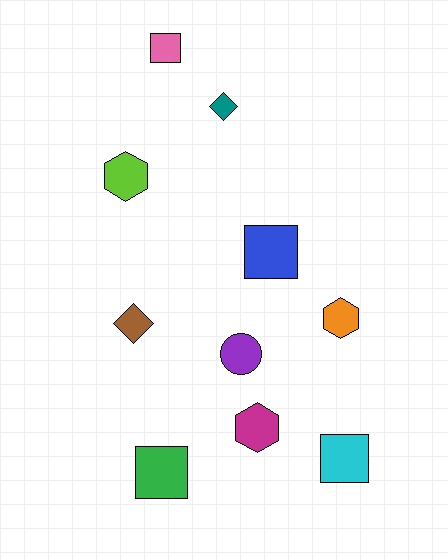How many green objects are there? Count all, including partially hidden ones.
There is 1 green object.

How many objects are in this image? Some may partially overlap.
There are 10 objects.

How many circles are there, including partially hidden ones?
There is 1 circle.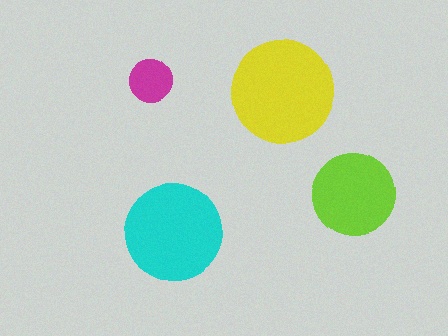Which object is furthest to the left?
The magenta circle is leftmost.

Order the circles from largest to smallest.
the yellow one, the cyan one, the lime one, the magenta one.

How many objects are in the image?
There are 4 objects in the image.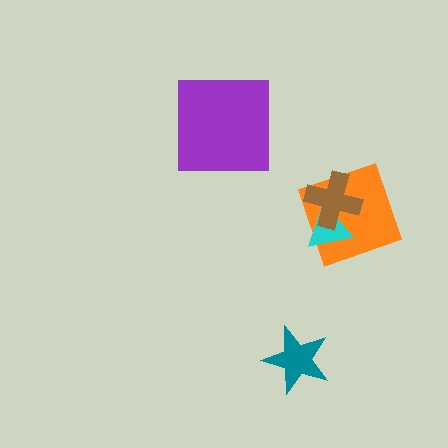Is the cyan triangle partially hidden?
Yes, it is partially covered by another shape.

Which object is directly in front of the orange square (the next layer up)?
The cyan triangle is directly in front of the orange square.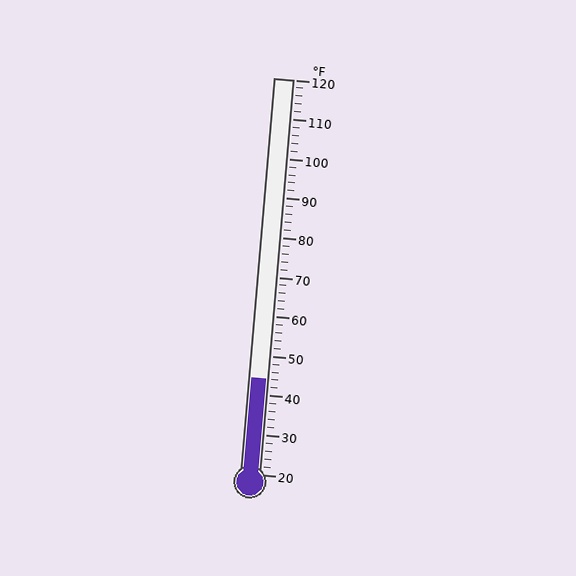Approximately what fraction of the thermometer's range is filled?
The thermometer is filled to approximately 25% of its range.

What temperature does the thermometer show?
The thermometer shows approximately 44°F.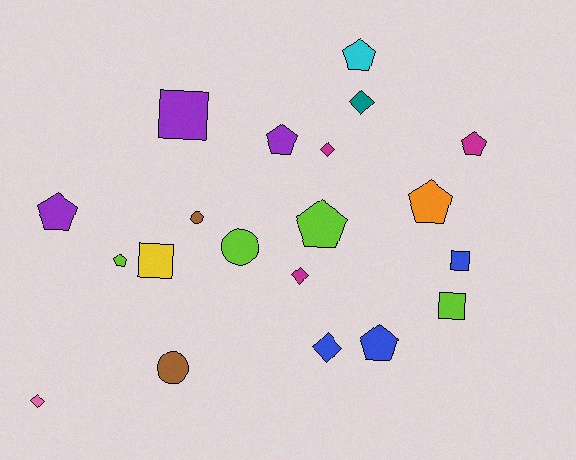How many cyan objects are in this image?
There is 1 cyan object.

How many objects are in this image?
There are 20 objects.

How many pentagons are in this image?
There are 8 pentagons.